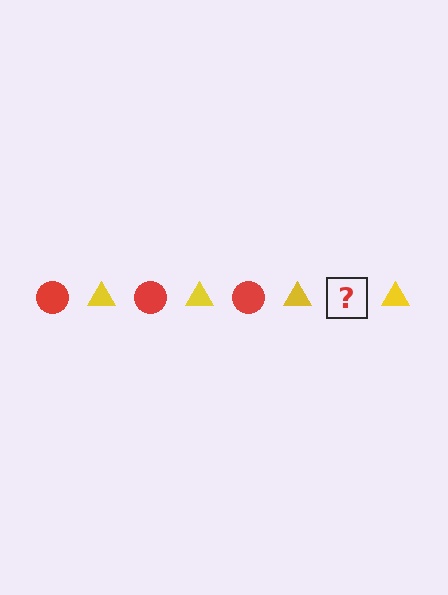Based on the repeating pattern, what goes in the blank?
The blank should be a red circle.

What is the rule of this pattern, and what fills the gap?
The rule is that the pattern alternates between red circle and yellow triangle. The gap should be filled with a red circle.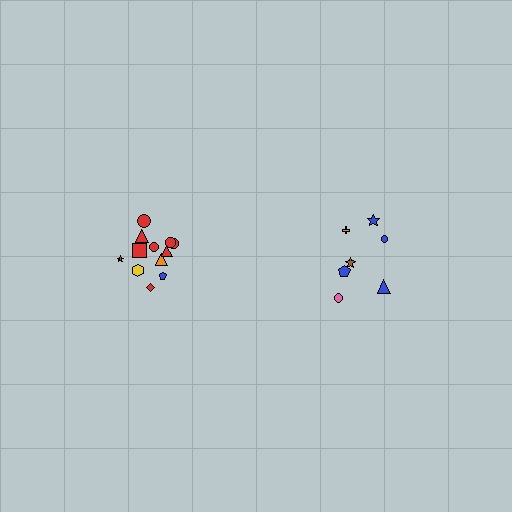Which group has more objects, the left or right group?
The left group.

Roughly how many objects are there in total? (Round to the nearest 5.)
Roughly 20 objects in total.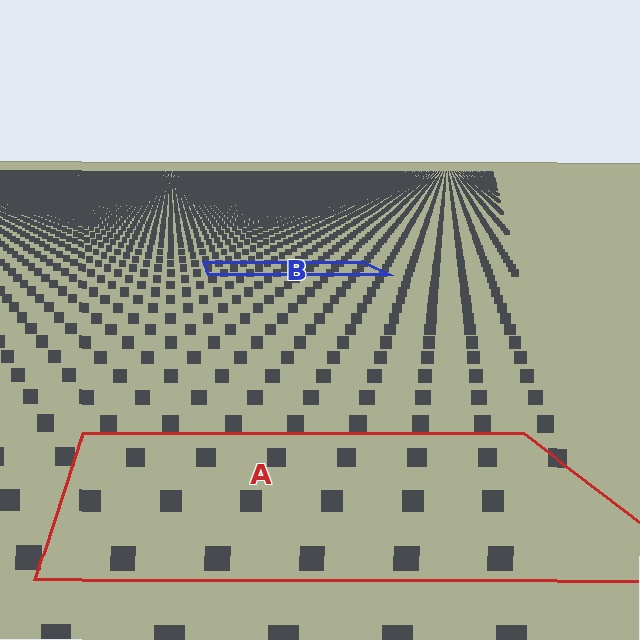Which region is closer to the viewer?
Region A is closer. The texture elements there are larger and more spread out.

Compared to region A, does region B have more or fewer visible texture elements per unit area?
Region B has more texture elements per unit area — they are packed more densely because it is farther away.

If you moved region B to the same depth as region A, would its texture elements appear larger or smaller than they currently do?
They would appear larger. At a closer depth, the same texture elements are projected at a bigger on-screen size.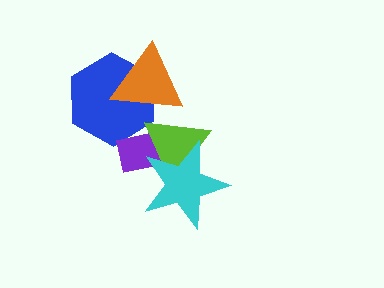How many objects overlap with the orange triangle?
2 objects overlap with the orange triangle.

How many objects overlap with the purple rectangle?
3 objects overlap with the purple rectangle.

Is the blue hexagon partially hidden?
Yes, it is partially covered by another shape.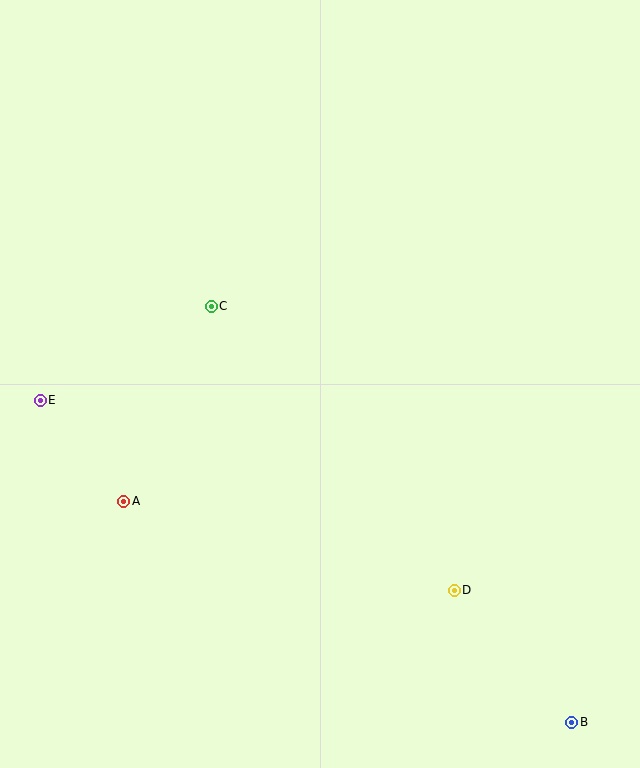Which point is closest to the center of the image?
Point C at (211, 306) is closest to the center.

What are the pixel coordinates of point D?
Point D is at (454, 590).